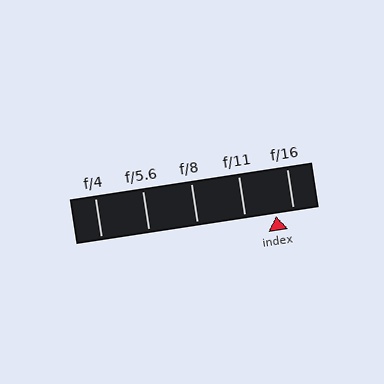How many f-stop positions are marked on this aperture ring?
There are 5 f-stop positions marked.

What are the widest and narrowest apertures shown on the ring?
The widest aperture shown is f/4 and the narrowest is f/16.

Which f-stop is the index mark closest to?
The index mark is closest to f/16.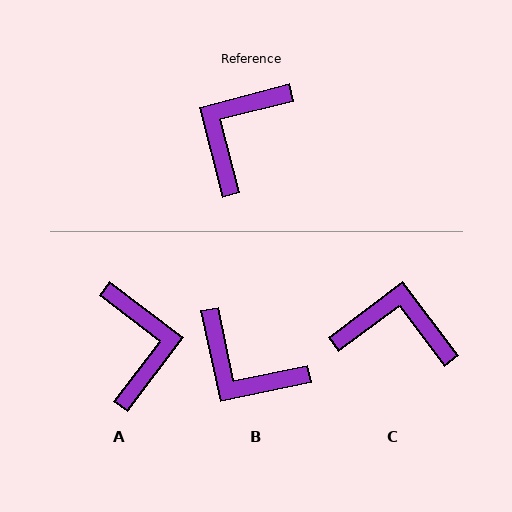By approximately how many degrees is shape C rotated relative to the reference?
Approximately 68 degrees clockwise.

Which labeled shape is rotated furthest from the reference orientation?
A, about 142 degrees away.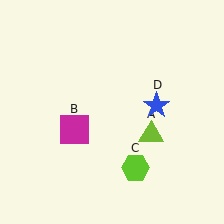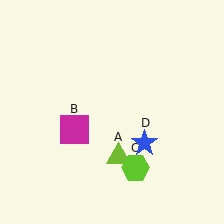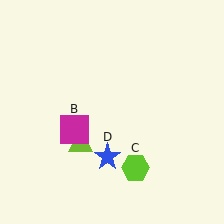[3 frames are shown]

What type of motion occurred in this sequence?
The lime triangle (object A), blue star (object D) rotated clockwise around the center of the scene.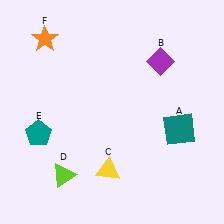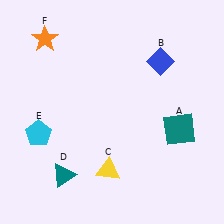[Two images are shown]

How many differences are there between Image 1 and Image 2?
There are 3 differences between the two images.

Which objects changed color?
B changed from purple to blue. D changed from lime to teal. E changed from teal to cyan.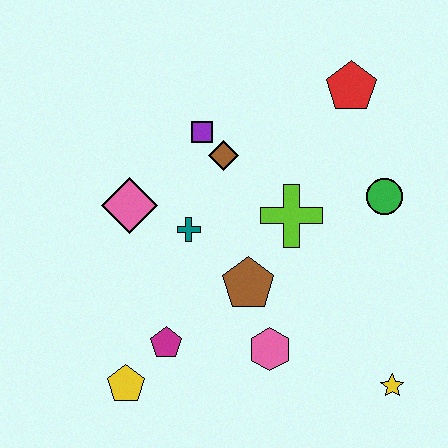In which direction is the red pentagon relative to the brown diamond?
The red pentagon is to the right of the brown diamond.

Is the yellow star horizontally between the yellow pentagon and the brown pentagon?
No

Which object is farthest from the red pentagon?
The yellow pentagon is farthest from the red pentagon.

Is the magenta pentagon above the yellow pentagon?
Yes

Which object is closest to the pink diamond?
The teal cross is closest to the pink diamond.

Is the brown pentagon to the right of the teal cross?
Yes